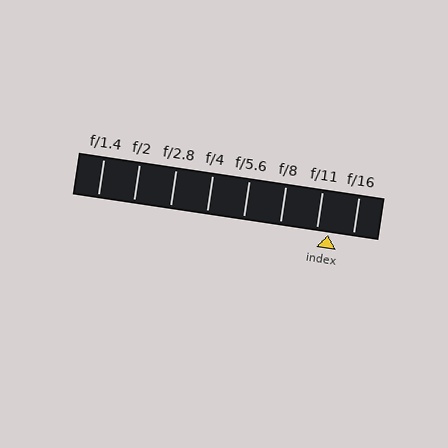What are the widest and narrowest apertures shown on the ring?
The widest aperture shown is f/1.4 and the narrowest is f/16.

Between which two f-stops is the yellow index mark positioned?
The index mark is between f/11 and f/16.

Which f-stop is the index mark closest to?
The index mark is closest to f/11.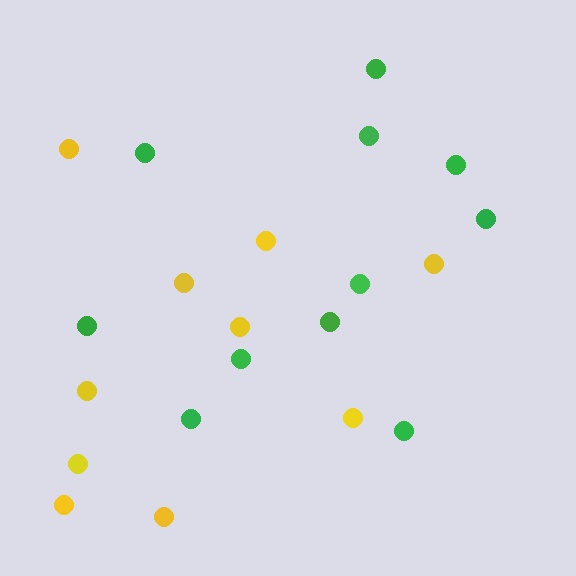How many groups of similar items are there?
There are 2 groups: one group of green circles (11) and one group of yellow circles (10).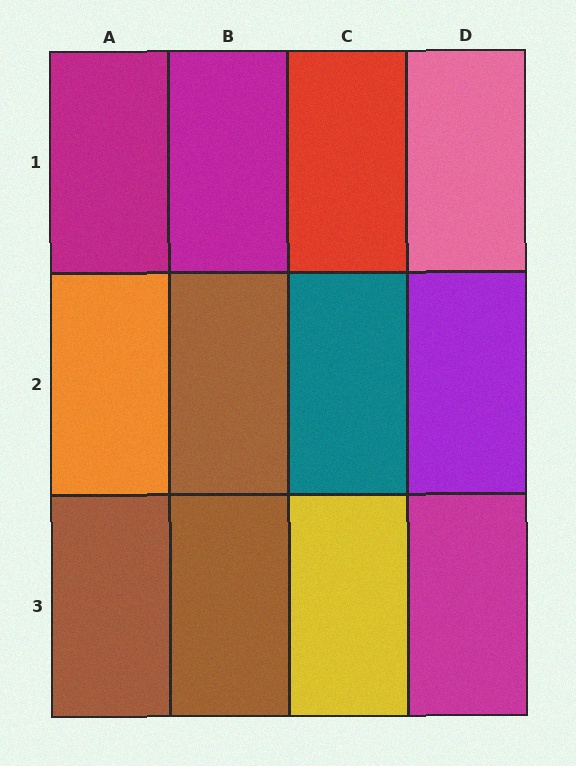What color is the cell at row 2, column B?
Brown.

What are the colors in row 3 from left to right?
Brown, brown, yellow, magenta.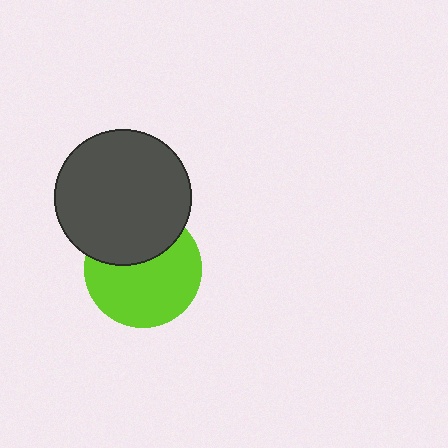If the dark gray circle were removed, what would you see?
You would see the complete lime circle.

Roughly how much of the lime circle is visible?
About half of it is visible (roughly 65%).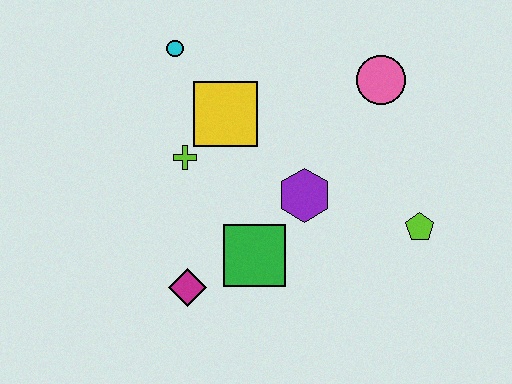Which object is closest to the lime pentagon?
The purple hexagon is closest to the lime pentagon.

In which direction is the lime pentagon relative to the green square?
The lime pentagon is to the right of the green square.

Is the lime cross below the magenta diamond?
No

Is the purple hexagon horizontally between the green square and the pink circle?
Yes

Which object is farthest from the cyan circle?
The lime pentagon is farthest from the cyan circle.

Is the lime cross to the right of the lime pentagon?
No